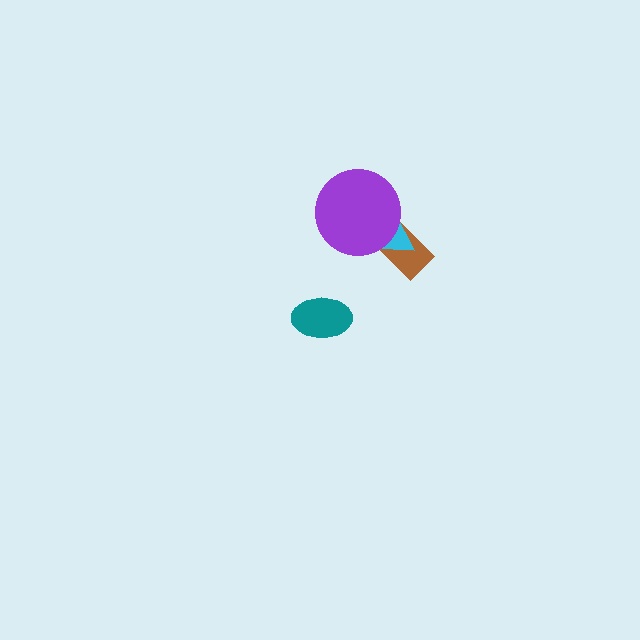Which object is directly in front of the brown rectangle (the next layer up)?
The cyan triangle is directly in front of the brown rectangle.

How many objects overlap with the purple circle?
2 objects overlap with the purple circle.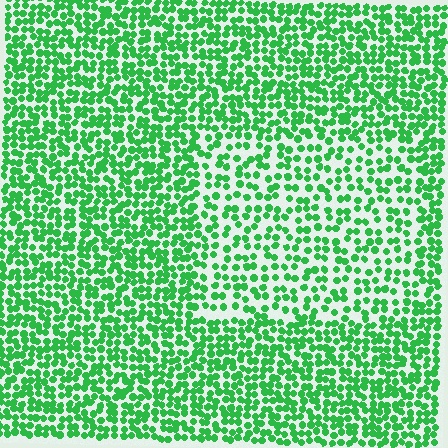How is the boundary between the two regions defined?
The boundary is defined by a change in element density (approximately 1.7x ratio). All elements are the same color, size, and shape.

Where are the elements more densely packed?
The elements are more densely packed outside the rectangle boundary.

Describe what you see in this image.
The image contains small green elements arranged at two different densities. A rectangle-shaped region is visible where the elements are less densely packed than the surrounding area.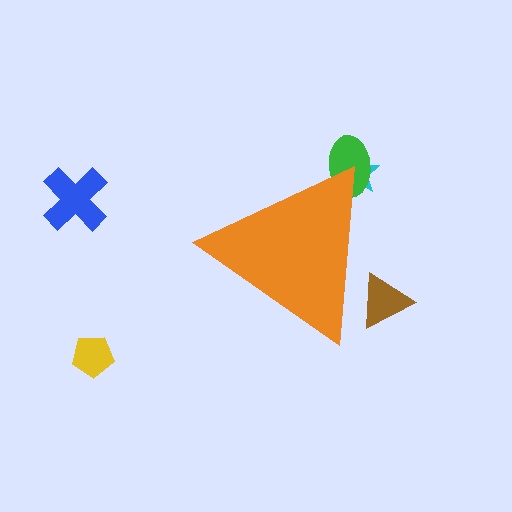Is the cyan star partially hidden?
Yes, the cyan star is partially hidden behind the orange triangle.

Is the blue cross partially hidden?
No, the blue cross is fully visible.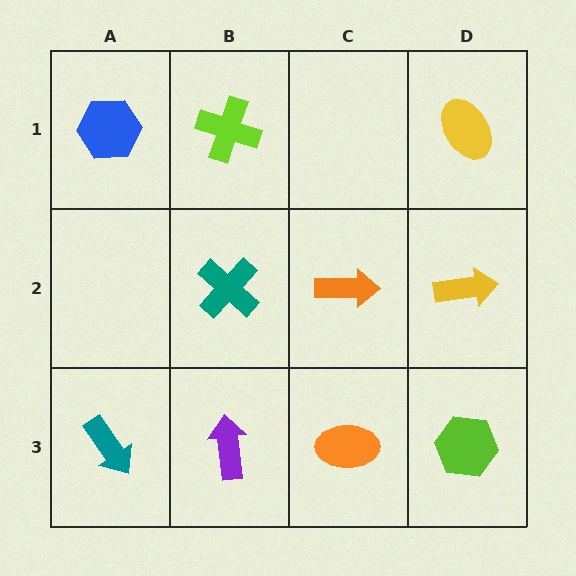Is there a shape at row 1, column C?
No, that cell is empty.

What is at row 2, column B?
A teal cross.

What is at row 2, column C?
An orange arrow.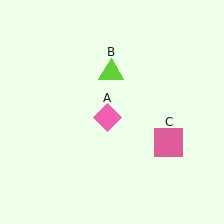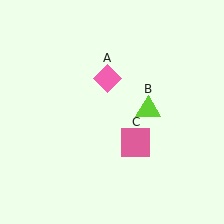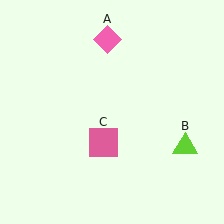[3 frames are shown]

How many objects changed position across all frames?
3 objects changed position: pink diamond (object A), lime triangle (object B), pink square (object C).